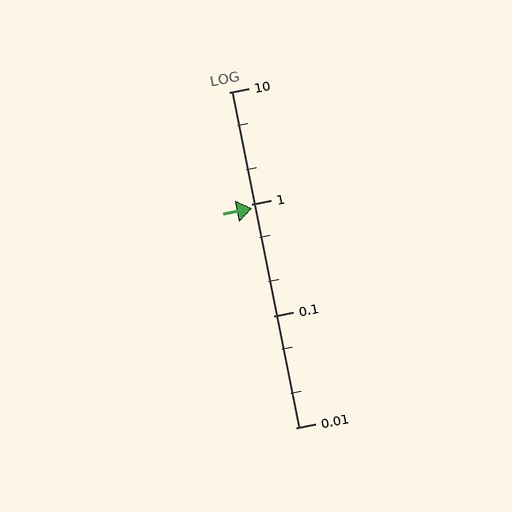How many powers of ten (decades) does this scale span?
The scale spans 3 decades, from 0.01 to 10.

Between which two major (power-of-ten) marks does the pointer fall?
The pointer is between 0.1 and 1.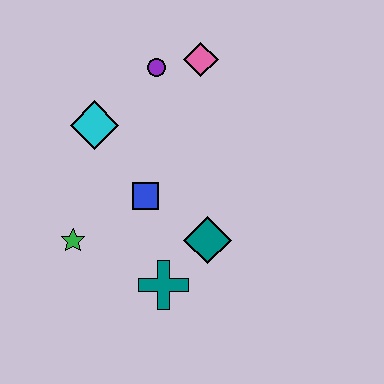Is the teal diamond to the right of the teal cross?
Yes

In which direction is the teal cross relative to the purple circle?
The teal cross is below the purple circle.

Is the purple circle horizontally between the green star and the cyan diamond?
No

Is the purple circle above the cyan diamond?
Yes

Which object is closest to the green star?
The blue square is closest to the green star.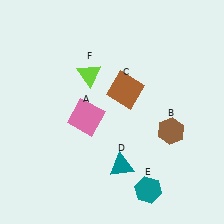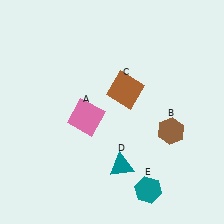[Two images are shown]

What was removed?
The lime triangle (F) was removed in Image 2.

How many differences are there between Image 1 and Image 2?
There is 1 difference between the two images.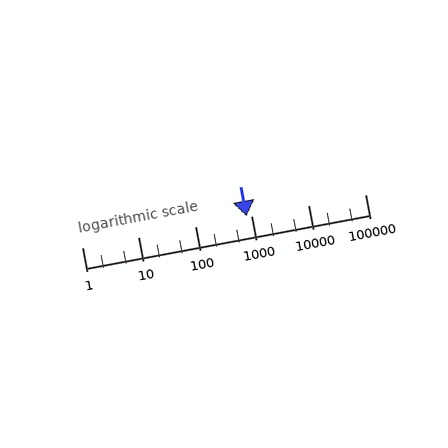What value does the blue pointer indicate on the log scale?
The pointer indicates approximately 810.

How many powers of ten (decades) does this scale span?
The scale spans 5 decades, from 1 to 100000.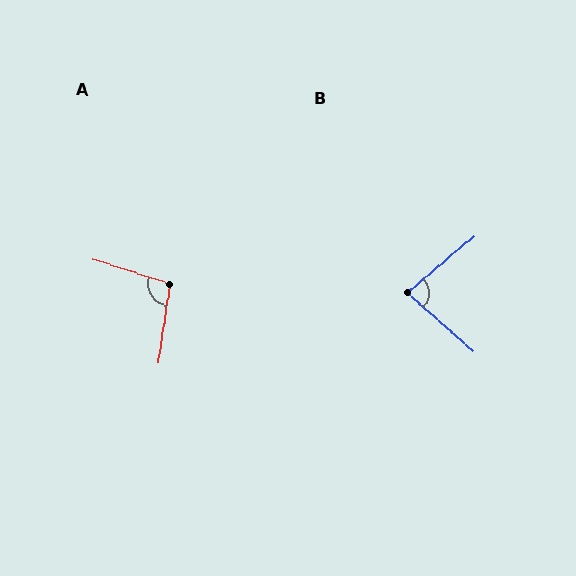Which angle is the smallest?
B, at approximately 82 degrees.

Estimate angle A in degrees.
Approximately 100 degrees.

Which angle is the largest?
A, at approximately 100 degrees.